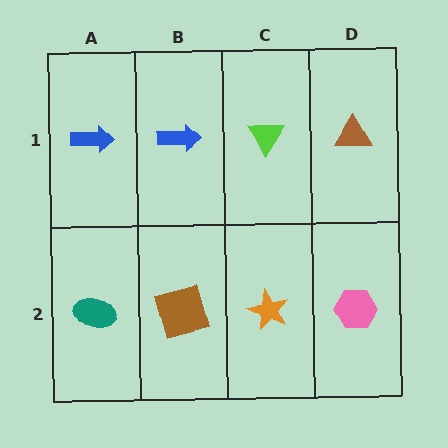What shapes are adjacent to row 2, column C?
A lime triangle (row 1, column C), a brown square (row 2, column B), a pink hexagon (row 2, column D).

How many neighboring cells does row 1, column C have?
3.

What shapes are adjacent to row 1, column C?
An orange star (row 2, column C), a blue arrow (row 1, column B), a brown triangle (row 1, column D).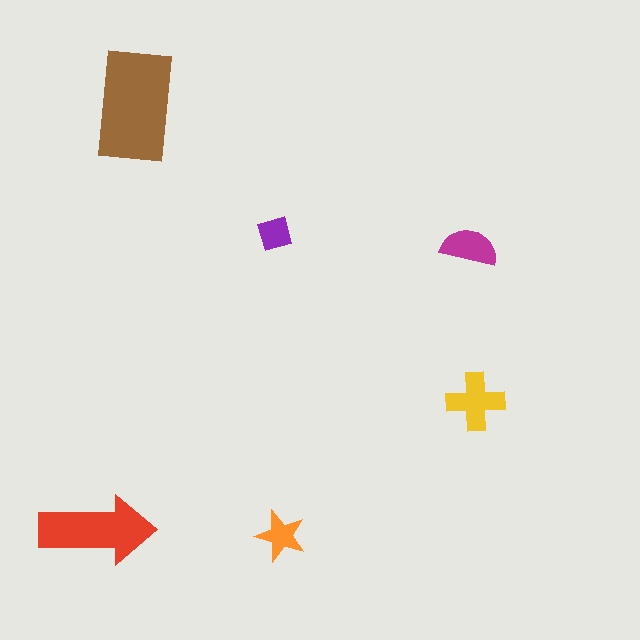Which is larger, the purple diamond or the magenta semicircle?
The magenta semicircle.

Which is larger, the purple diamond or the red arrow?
The red arrow.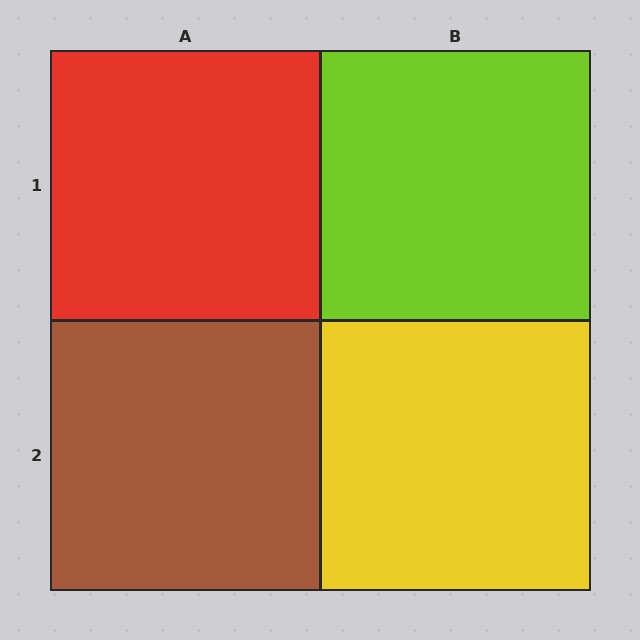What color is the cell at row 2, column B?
Yellow.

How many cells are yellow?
1 cell is yellow.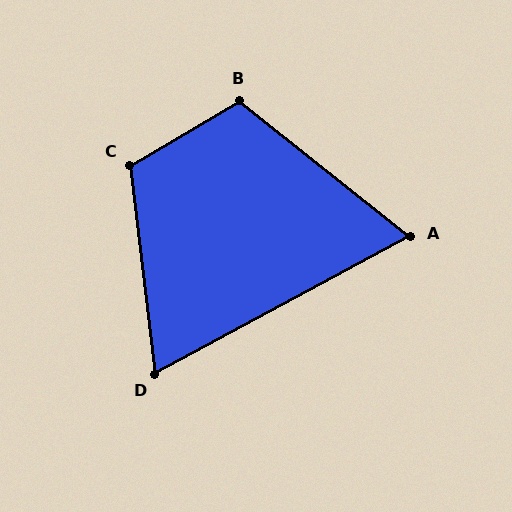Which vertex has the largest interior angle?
C, at approximately 113 degrees.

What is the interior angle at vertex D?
Approximately 69 degrees (acute).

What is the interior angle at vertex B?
Approximately 111 degrees (obtuse).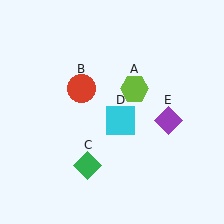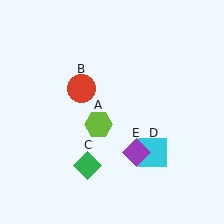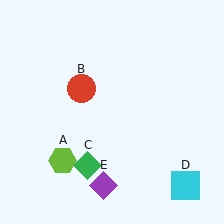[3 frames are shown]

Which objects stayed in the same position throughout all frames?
Red circle (object B) and green diamond (object C) remained stationary.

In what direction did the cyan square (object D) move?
The cyan square (object D) moved down and to the right.